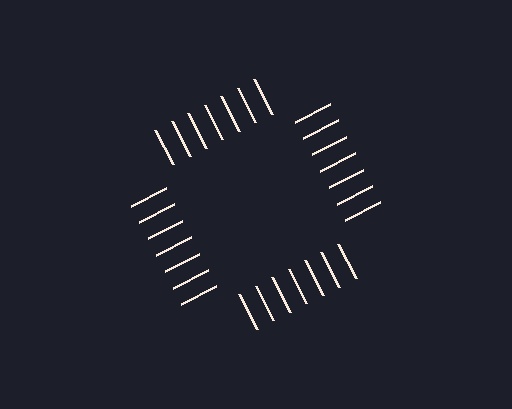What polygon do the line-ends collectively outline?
An illusory square — the line segments terminate on its edges but no continuous stroke is drawn.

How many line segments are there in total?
28 — 7 along each of the 4 edges.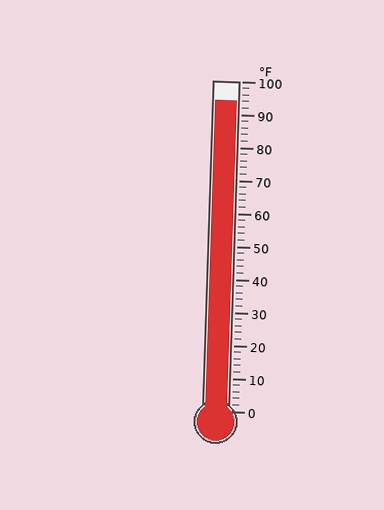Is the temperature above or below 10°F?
The temperature is above 10°F.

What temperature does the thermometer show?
The thermometer shows approximately 94°F.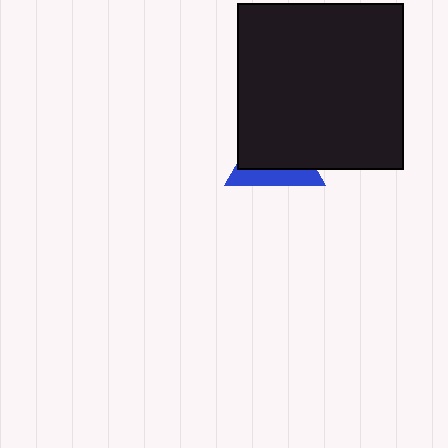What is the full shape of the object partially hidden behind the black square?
The partially hidden object is a blue triangle.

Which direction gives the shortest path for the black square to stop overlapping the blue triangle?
Moving up gives the shortest separation.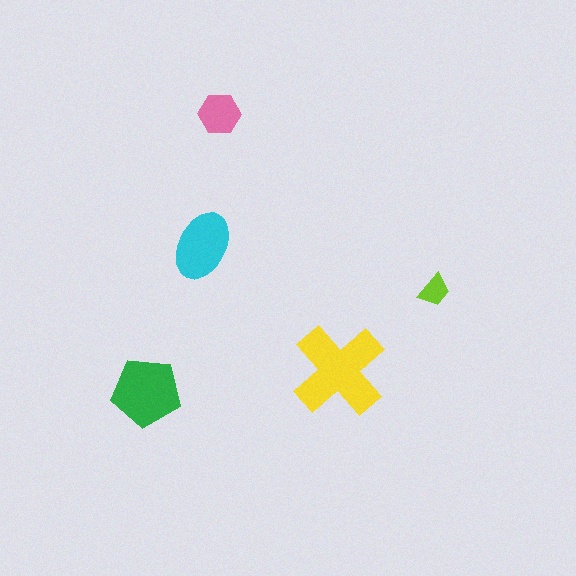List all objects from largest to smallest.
The yellow cross, the green pentagon, the cyan ellipse, the pink hexagon, the lime trapezoid.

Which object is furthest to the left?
The green pentagon is leftmost.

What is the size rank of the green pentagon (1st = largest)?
2nd.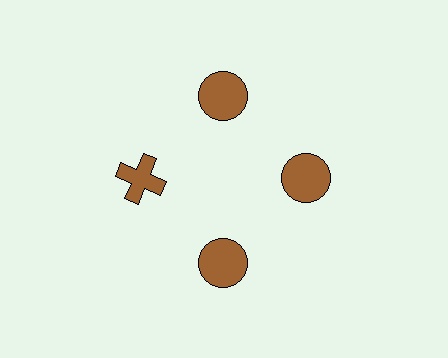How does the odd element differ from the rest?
It has a different shape: cross instead of circle.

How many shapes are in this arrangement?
There are 4 shapes arranged in a ring pattern.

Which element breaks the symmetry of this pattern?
The brown cross at roughly the 9 o'clock position breaks the symmetry. All other shapes are brown circles.